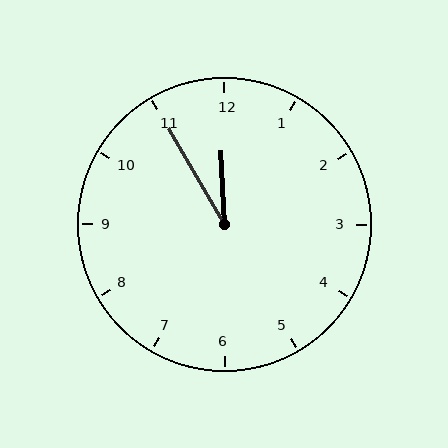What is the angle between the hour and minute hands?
Approximately 28 degrees.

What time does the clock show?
11:55.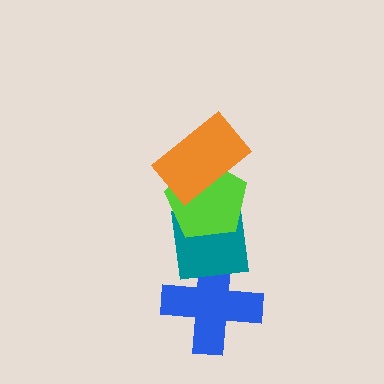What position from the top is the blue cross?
The blue cross is 4th from the top.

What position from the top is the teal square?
The teal square is 3rd from the top.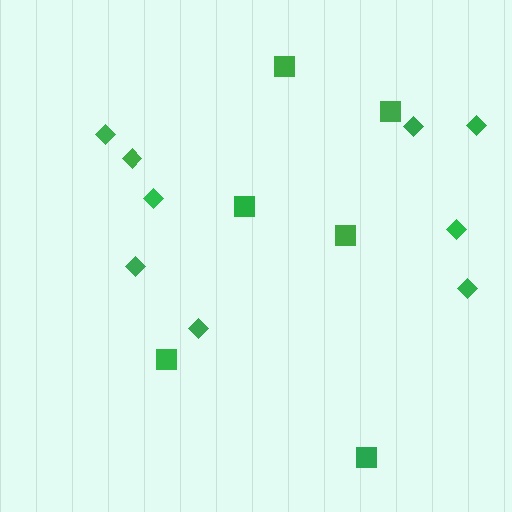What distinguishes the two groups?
There are 2 groups: one group of squares (6) and one group of diamonds (9).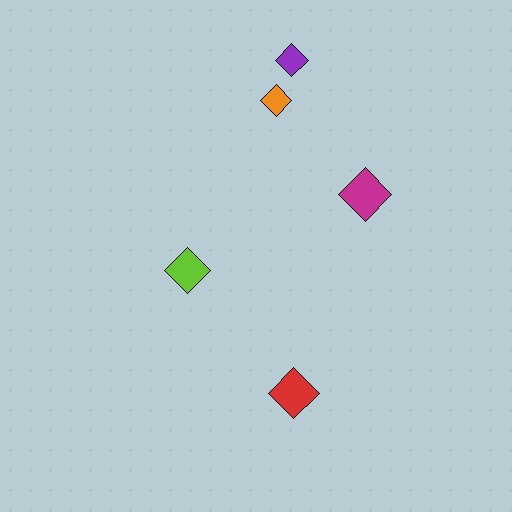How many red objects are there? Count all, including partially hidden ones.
There is 1 red object.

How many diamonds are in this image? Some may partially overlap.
There are 5 diamonds.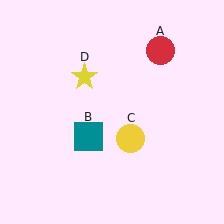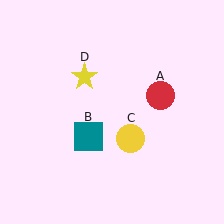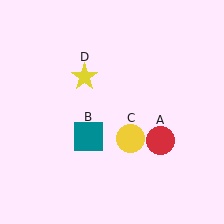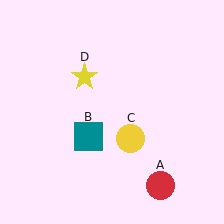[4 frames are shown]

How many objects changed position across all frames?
1 object changed position: red circle (object A).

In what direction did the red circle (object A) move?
The red circle (object A) moved down.